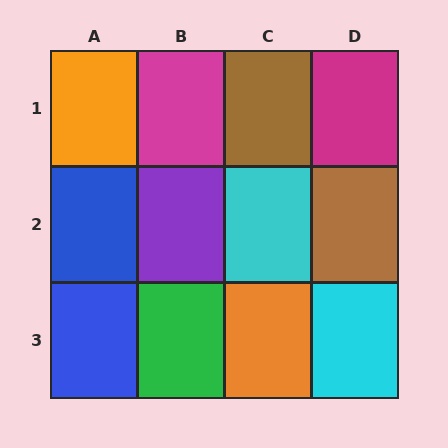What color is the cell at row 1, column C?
Brown.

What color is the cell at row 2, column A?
Blue.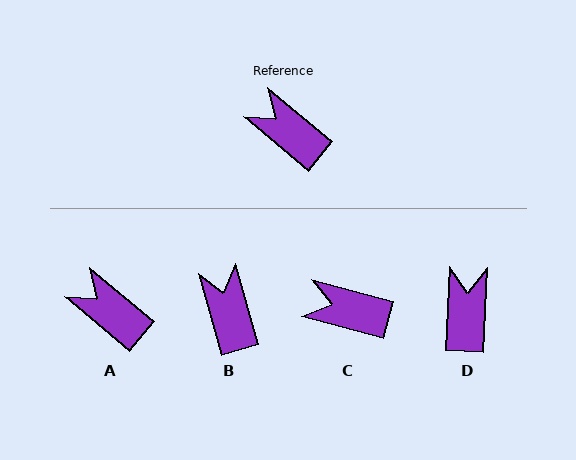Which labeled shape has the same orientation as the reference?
A.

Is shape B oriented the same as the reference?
No, it is off by about 34 degrees.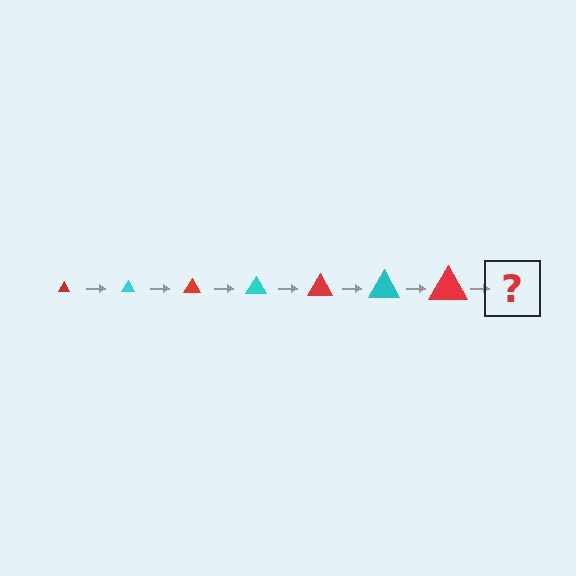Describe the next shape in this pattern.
It should be a cyan triangle, larger than the previous one.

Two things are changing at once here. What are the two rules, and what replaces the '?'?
The two rules are that the triangle grows larger each step and the color cycles through red and cyan. The '?' should be a cyan triangle, larger than the previous one.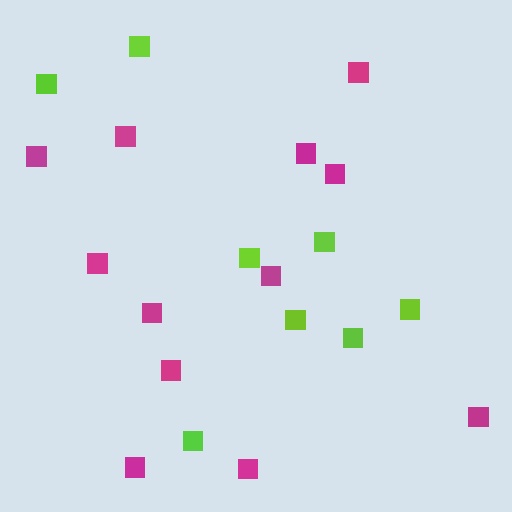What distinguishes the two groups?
There are 2 groups: one group of magenta squares (12) and one group of lime squares (8).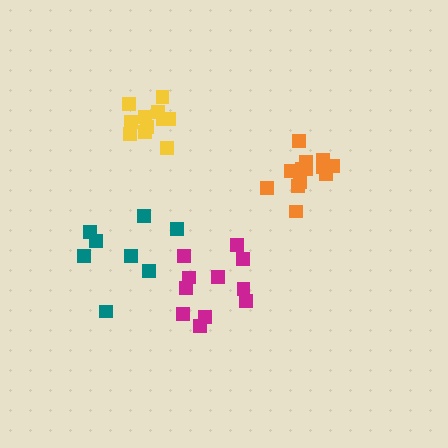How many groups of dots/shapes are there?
There are 4 groups.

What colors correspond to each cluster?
The clusters are colored: magenta, orange, yellow, teal.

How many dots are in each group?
Group 1: 11 dots, Group 2: 13 dots, Group 3: 11 dots, Group 4: 8 dots (43 total).